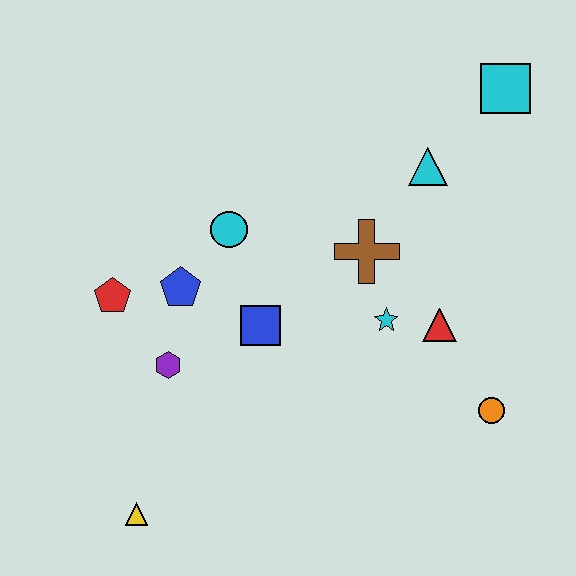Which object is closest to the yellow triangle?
The purple hexagon is closest to the yellow triangle.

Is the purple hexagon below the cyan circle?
Yes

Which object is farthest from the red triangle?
The yellow triangle is farthest from the red triangle.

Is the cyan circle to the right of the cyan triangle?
No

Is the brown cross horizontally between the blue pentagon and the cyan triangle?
Yes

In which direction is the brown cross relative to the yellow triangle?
The brown cross is above the yellow triangle.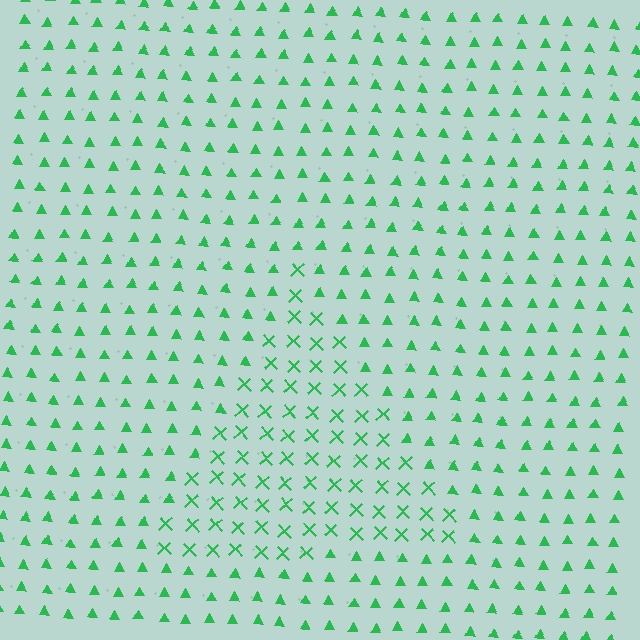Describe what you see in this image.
The image is filled with small green elements arranged in a uniform grid. A triangle-shaped region contains X marks, while the surrounding area contains triangles. The boundary is defined purely by the change in element shape.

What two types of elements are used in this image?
The image uses X marks inside the triangle region and triangles outside it.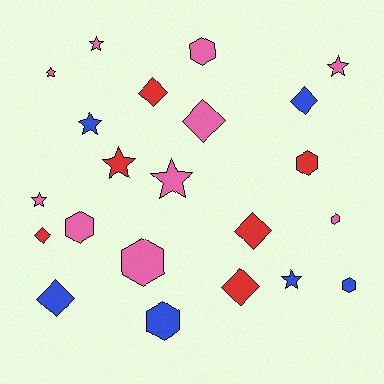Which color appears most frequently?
Pink, with 10 objects.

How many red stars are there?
There is 1 red star.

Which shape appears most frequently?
Star, with 8 objects.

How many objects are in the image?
There are 22 objects.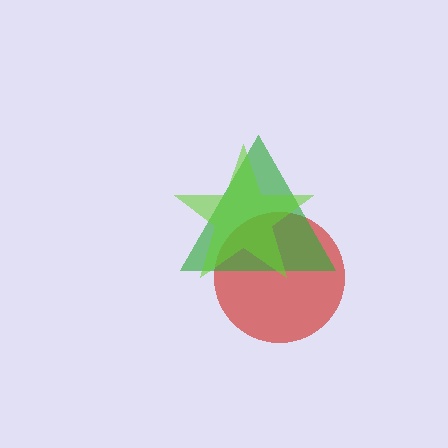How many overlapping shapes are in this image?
There are 3 overlapping shapes in the image.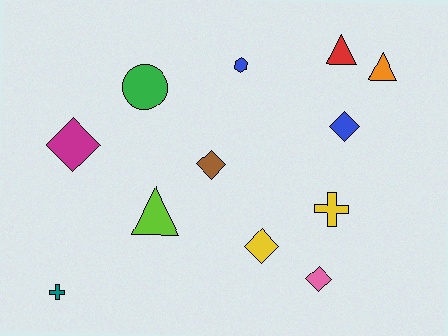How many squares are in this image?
There are no squares.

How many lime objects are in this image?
There is 1 lime object.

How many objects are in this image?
There are 12 objects.